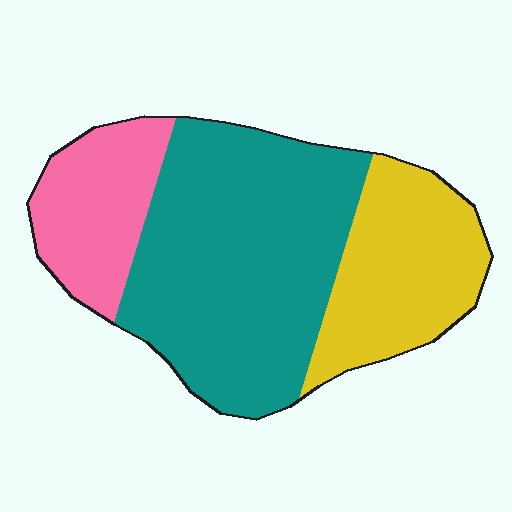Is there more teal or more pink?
Teal.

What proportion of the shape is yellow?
Yellow covers 27% of the shape.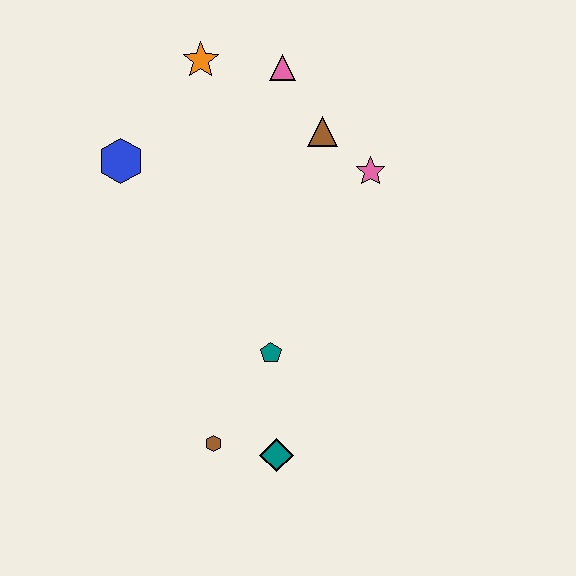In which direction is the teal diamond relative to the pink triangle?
The teal diamond is below the pink triangle.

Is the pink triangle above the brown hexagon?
Yes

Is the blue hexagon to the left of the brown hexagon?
Yes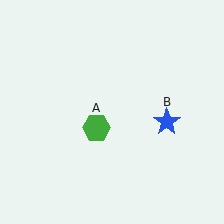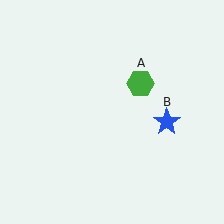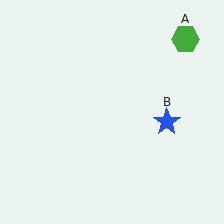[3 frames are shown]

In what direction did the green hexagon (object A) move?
The green hexagon (object A) moved up and to the right.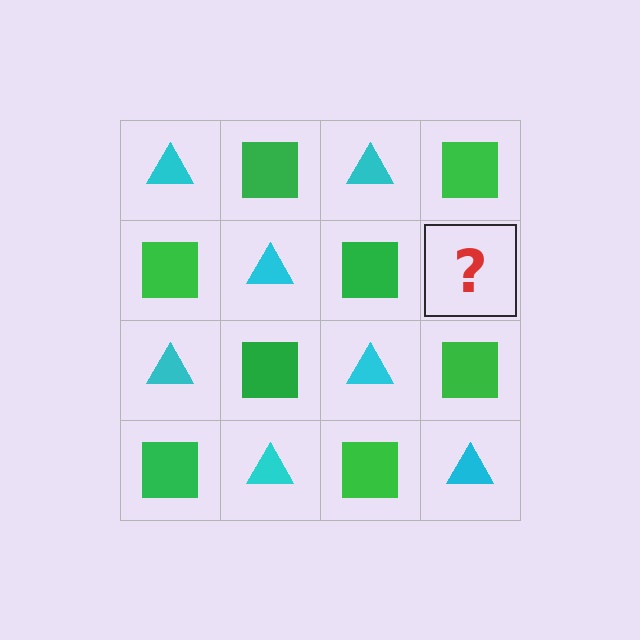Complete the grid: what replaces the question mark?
The question mark should be replaced with a cyan triangle.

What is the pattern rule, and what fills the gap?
The rule is that it alternates cyan triangle and green square in a checkerboard pattern. The gap should be filled with a cyan triangle.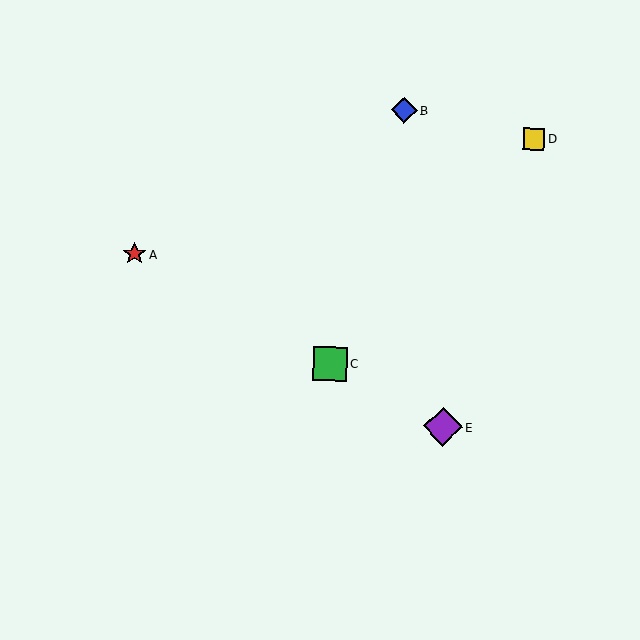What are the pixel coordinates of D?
Object D is at (534, 139).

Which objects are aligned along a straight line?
Objects A, C, E are aligned along a straight line.